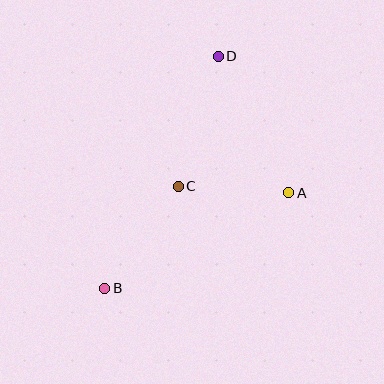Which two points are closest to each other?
Points A and C are closest to each other.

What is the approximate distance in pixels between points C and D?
The distance between C and D is approximately 136 pixels.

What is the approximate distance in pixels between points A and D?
The distance between A and D is approximately 153 pixels.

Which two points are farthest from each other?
Points B and D are farthest from each other.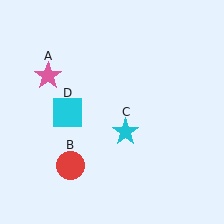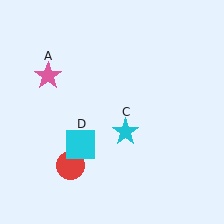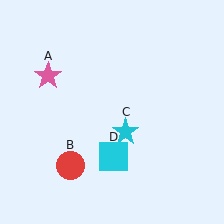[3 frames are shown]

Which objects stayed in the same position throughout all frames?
Pink star (object A) and red circle (object B) and cyan star (object C) remained stationary.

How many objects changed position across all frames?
1 object changed position: cyan square (object D).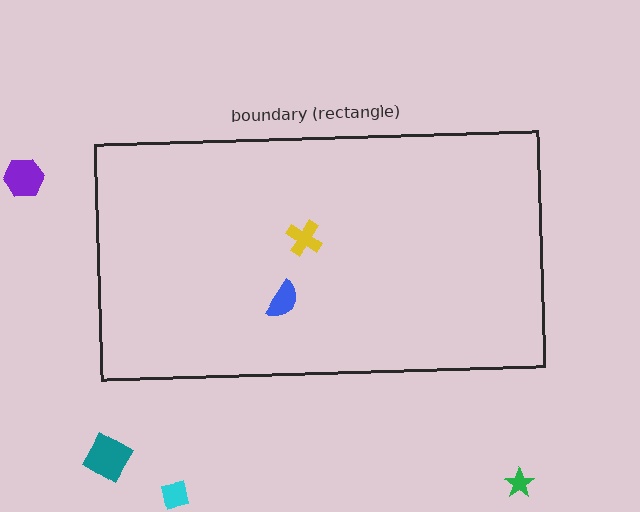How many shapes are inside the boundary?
2 inside, 4 outside.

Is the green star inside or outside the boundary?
Outside.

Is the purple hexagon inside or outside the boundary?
Outside.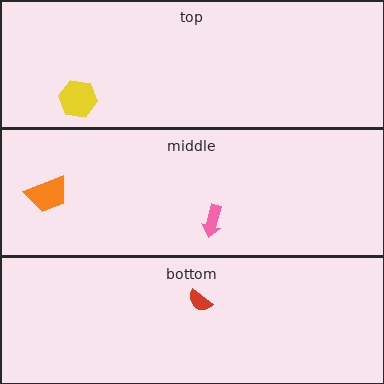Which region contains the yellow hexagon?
The top region.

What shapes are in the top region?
The yellow hexagon.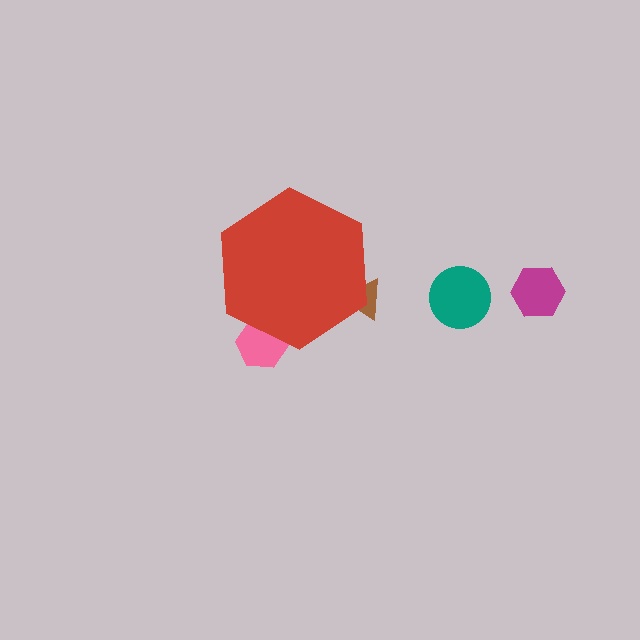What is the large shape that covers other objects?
A red hexagon.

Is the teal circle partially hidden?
No, the teal circle is fully visible.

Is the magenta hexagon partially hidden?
No, the magenta hexagon is fully visible.